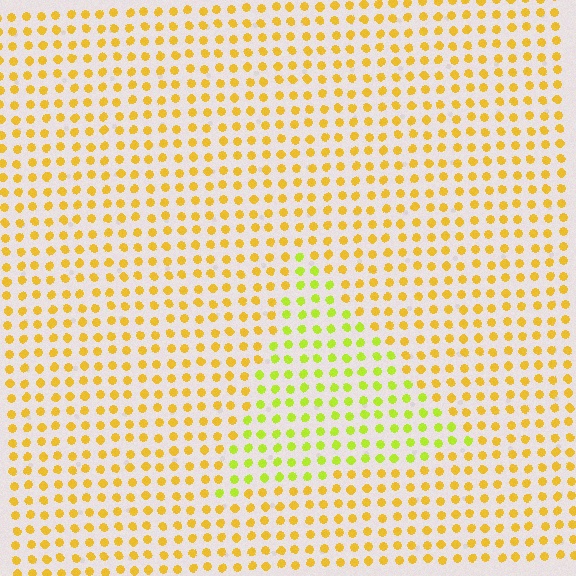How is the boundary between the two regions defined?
The boundary is defined purely by a slight shift in hue (about 34 degrees). Spacing, size, and orientation are identical on both sides.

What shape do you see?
I see a triangle.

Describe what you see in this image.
The image is filled with small yellow elements in a uniform arrangement. A triangle-shaped region is visible where the elements are tinted to a slightly different hue, forming a subtle color boundary.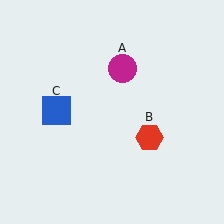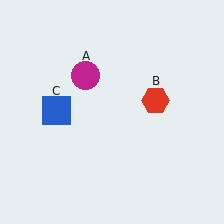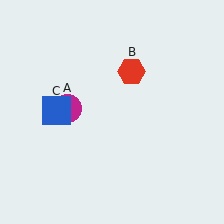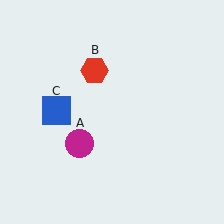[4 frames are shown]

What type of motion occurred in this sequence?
The magenta circle (object A), red hexagon (object B) rotated counterclockwise around the center of the scene.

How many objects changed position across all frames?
2 objects changed position: magenta circle (object A), red hexagon (object B).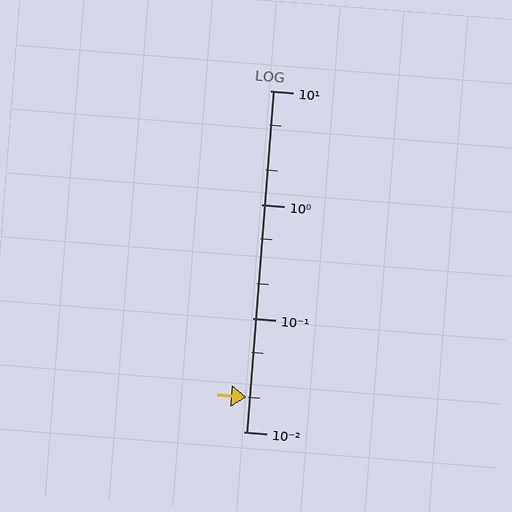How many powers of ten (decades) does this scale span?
The scale spans 3 decades, from 0.01 to 10.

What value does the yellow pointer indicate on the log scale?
The pointer indicates approximately 0.02.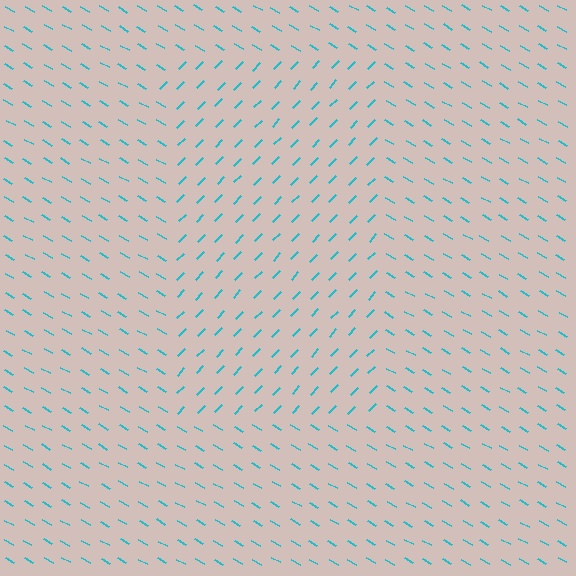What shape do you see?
I see a rectangle.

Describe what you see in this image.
The image is filled with small cyan line segments. A rectangle region in the image has lines oriented differently from the surrounding lines, creating a visible texture boundary.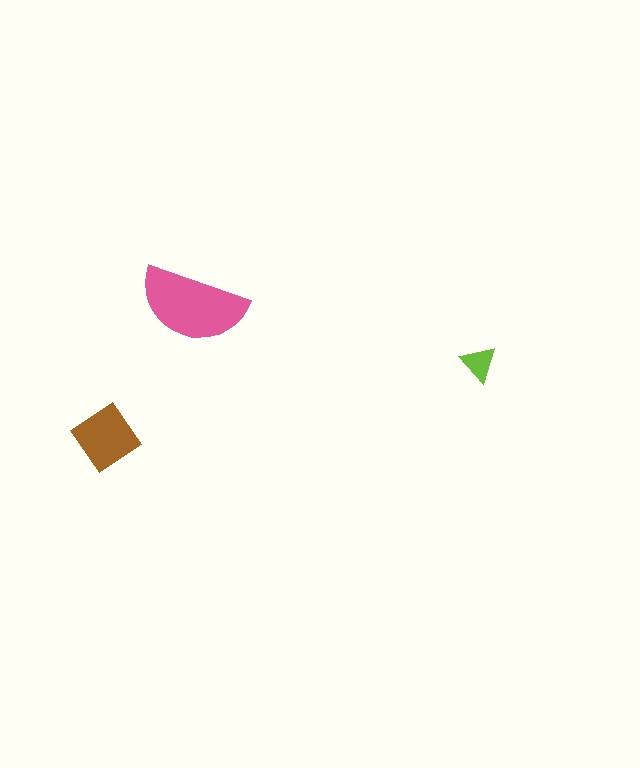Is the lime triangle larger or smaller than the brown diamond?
Smaller.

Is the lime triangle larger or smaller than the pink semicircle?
Smaller.